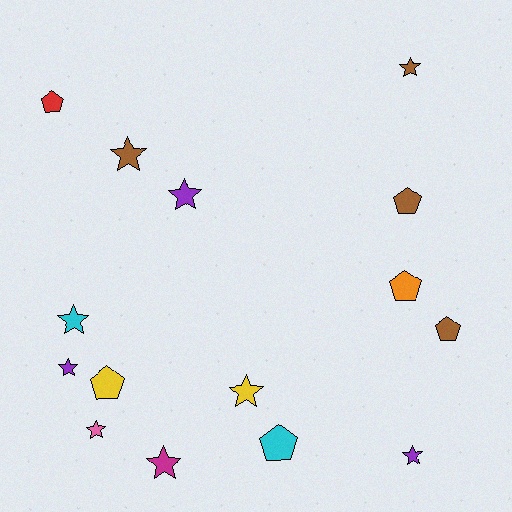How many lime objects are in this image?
There are no lime objects.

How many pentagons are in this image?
There are 6 pentagons.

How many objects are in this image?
There are 15 objects.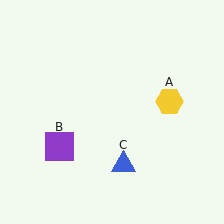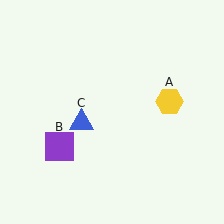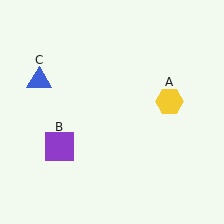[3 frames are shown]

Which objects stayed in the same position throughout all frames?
Yellow hexagon (object A) and purple square (object B) remained stationary.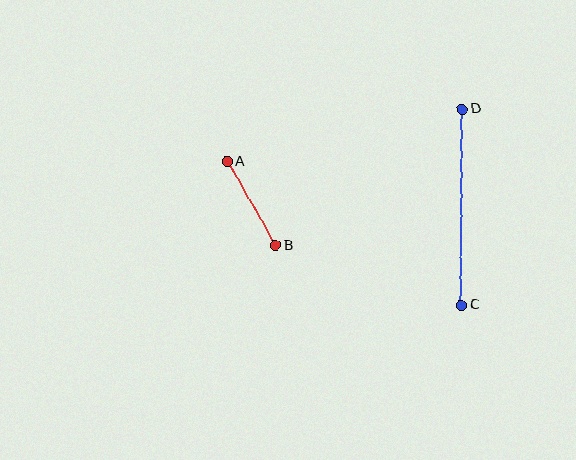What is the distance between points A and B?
The distance is approximately 97 pixels.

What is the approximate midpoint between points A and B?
The midpoint is at approximately (251, 203) pixels.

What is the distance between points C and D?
The distance is approximately 196 pixels.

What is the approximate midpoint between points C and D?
The midpoint is at approximately (462, 207) pixels.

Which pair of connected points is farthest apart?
Points C and D are farthest apart.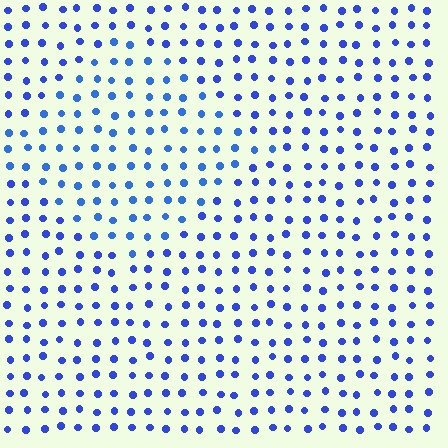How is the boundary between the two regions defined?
The boundary is defined purely by a slight shift in hue (about 15 degrees). Spacing, size, and orientation are identical on both sides.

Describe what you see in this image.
The image is filled with small blue elements in a uniform arrangement. A diamond-shaped region is visible where the elements are tinted to a slightly different hue, forming a subtle color boundary.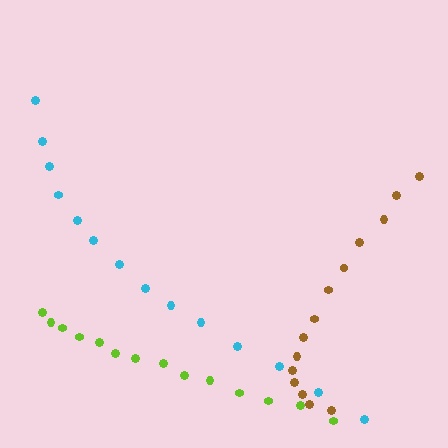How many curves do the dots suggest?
There are 3 distinct paths.